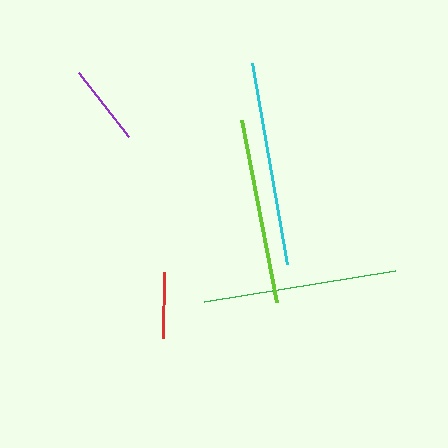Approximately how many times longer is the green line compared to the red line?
The green line is approximately 3.0 times the length of the red line.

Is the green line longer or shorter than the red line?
The green line is longer than the red line.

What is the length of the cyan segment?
The cyan segment is approximately 205 pixels long.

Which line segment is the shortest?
The red line is the shortest at approximately 66 pixels.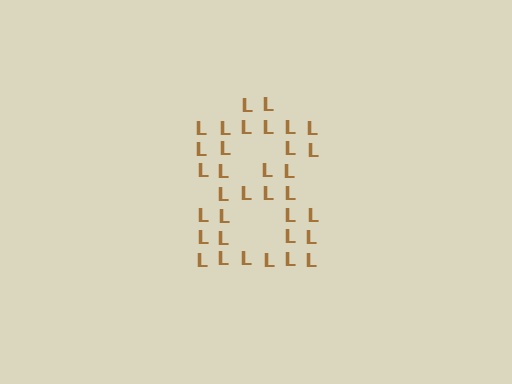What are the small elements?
The small elements are letter L's.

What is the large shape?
The large shape is the digit 8.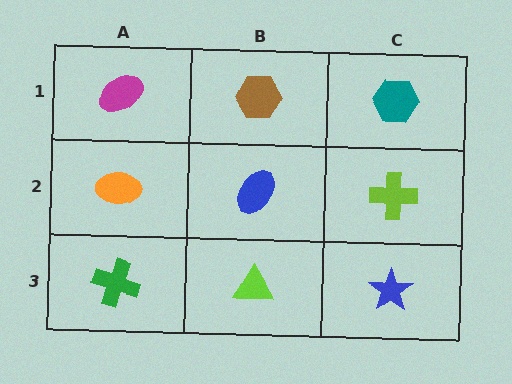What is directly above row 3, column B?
A blue ellipse.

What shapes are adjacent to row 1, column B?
A blue ellipse (row 2, column B), a magenta ellipse (row 1, column A), a teal hexagon (row 1, column C).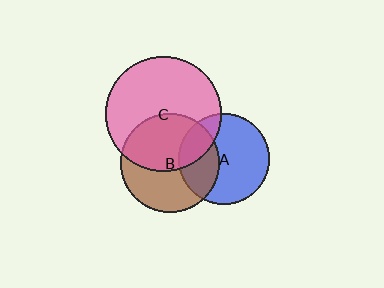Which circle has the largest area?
Circle C (pink).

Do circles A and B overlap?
Yes.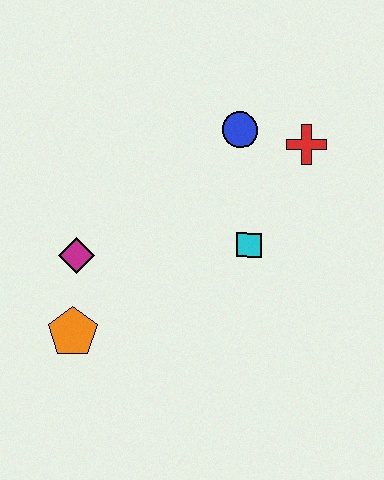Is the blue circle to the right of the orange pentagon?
Yes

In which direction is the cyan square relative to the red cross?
The cyan square is below the red cross.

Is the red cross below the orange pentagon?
No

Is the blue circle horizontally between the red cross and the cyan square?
No